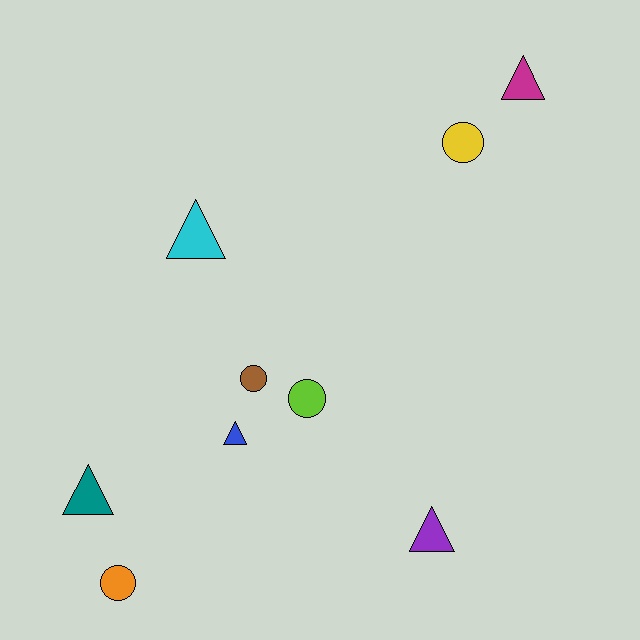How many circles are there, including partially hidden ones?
There are 4 circles.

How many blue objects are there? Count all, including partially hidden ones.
There is 1 blue object.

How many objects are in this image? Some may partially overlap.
There are 9 objects.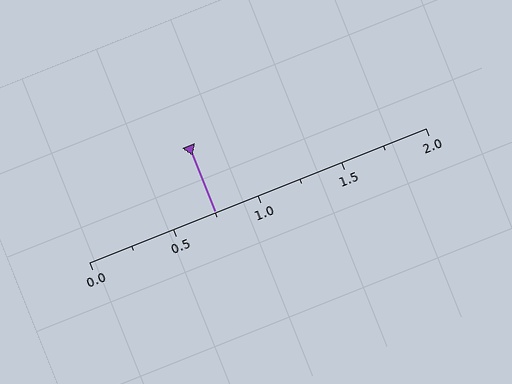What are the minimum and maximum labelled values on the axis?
The axis runs from 0.0 to 2.0.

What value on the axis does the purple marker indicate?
The marker indicates approximately 0.75.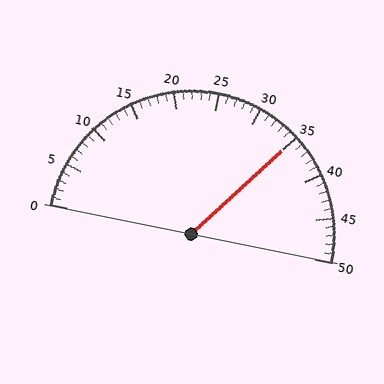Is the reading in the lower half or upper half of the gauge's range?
The reading is in the upper half of the range (0 to 50).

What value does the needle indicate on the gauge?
The needle indicates approximately 35.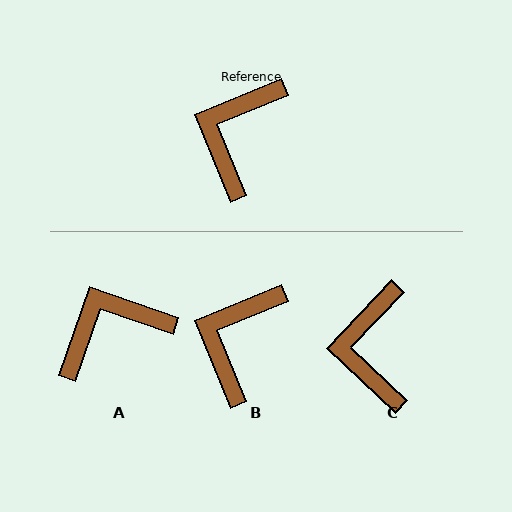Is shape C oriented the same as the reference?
No, it is off by about 24 degrees.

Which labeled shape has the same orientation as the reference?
B.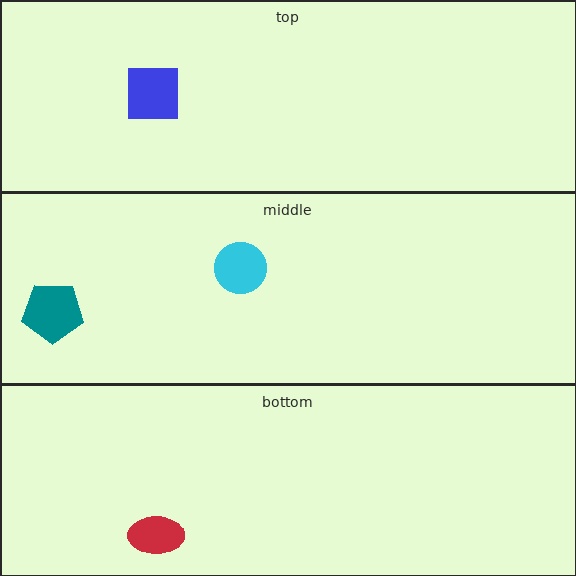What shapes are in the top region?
The blue square.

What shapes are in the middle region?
The cyan circle, the teal pentagon.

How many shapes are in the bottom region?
1.